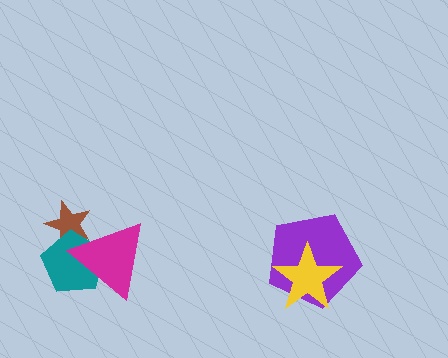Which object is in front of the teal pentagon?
The magenta triangle is in front of the teal pentagon.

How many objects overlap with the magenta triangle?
2 objects overlap with the magenta triangle.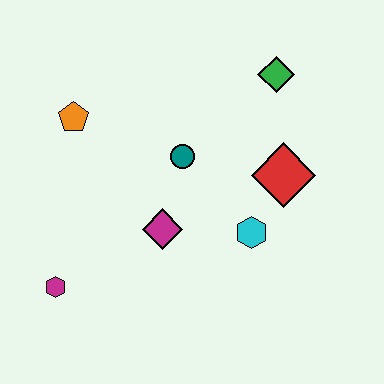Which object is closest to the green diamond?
The red diamond is closest to the green diamond.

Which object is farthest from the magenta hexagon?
The green diamond is farthest from the magenta hexagon.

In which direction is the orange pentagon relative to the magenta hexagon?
The orange pentagon is above the magenta hexagon.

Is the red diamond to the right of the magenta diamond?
Yes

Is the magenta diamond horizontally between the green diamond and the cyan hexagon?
No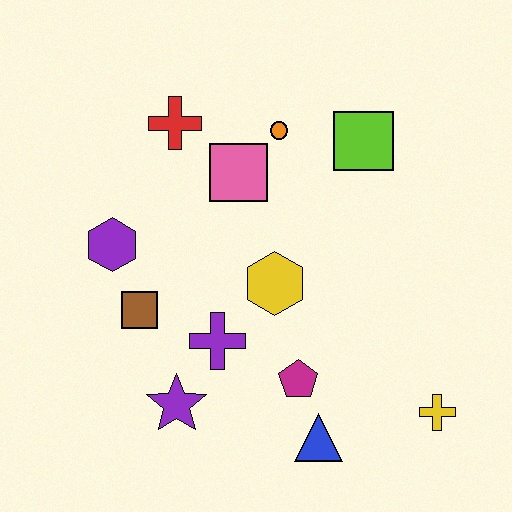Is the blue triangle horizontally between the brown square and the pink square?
No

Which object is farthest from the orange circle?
The yellow cross is farthest from the orange circle.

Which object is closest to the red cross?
The pink square is closest to the red cross.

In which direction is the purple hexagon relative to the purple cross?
The purple hexagon is to the left of the purple cross.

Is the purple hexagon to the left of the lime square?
Yes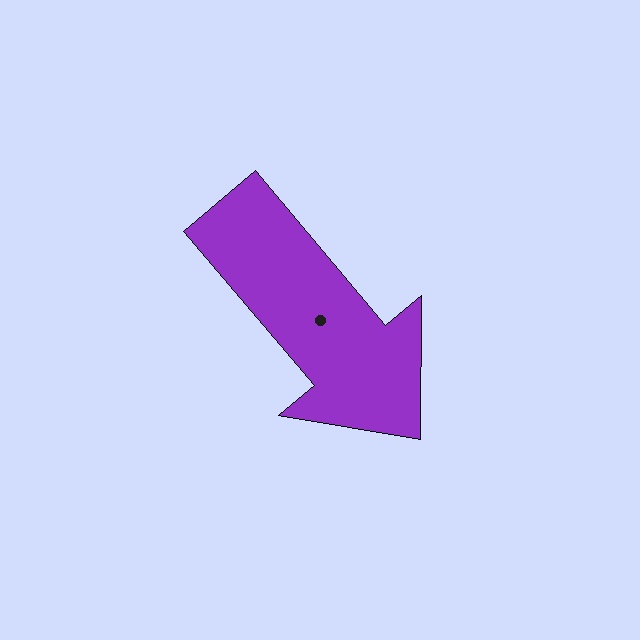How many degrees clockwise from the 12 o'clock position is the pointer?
Approximately 140 degrees.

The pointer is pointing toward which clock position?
Roughly 5 o'clock.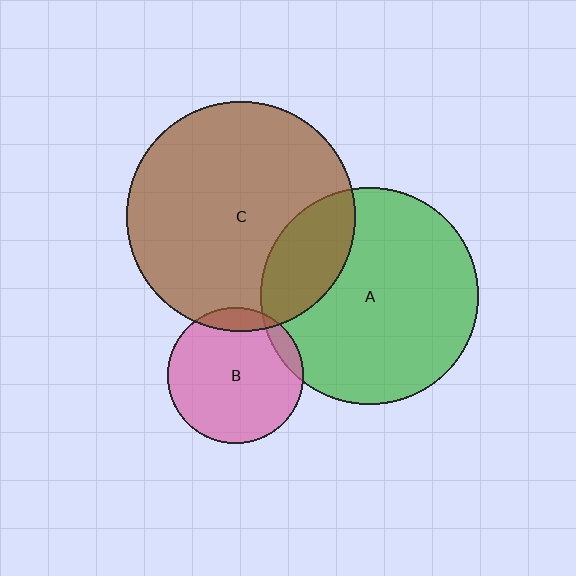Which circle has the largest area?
Circle C (brown).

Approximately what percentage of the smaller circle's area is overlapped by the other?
Approximately 20%.